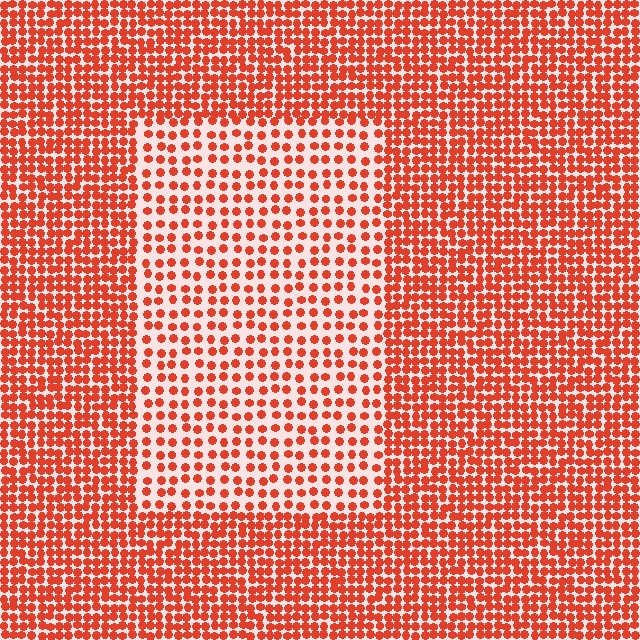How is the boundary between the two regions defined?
The boundary is defined by a change in element density (approximately 2.0x ratio). All elements are the same color, size, and shape.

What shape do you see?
I see a rectangle.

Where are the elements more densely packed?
The elements are more densely packed outside the rectangle boundary.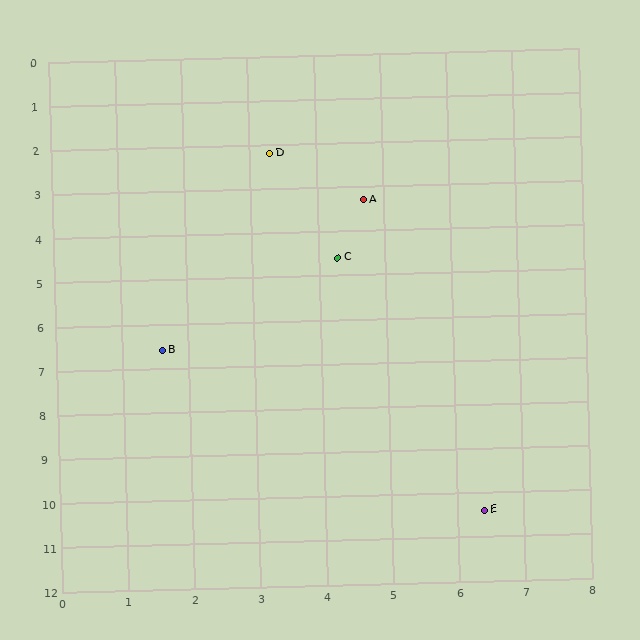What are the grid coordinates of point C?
Point C is at approximately (4.3, 4.6).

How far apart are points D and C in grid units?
Points D and C are about 2.6 grid units apart.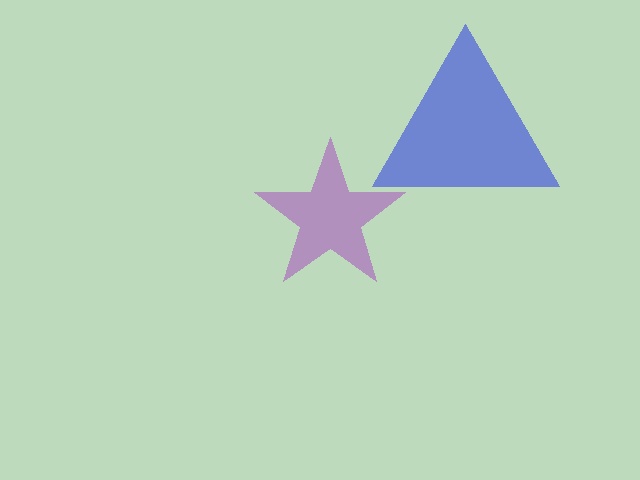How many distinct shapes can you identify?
There are 2 distinct shapes: a blue triangle, a purple star.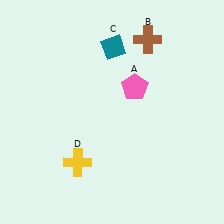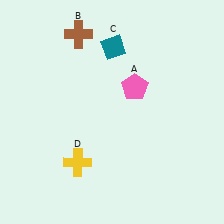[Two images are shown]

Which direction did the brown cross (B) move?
The brown cross (B) moved left.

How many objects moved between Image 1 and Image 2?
1 object moved between the two images.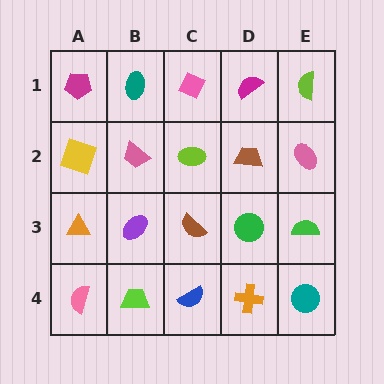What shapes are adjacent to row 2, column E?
A lime semicircle (row 1, column E), a green semicircle (row 3, column E), a brown trapezoid (row 2, column D).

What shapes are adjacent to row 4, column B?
A purple ellipse (row 3, column B), a pink semicircle (row 4, column A), a blue semicircle (row 4, column C).